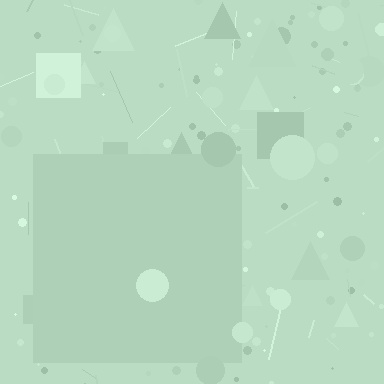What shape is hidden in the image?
A square is hidden in the image.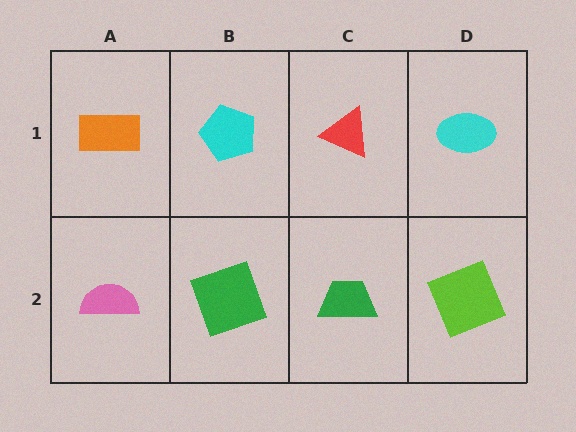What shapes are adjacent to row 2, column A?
An orange rectangle (row 1, column A), a green square (row 2, column B).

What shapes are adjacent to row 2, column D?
A cyan ellipse (row 1, column D), a green trapezoid (row 2, column C).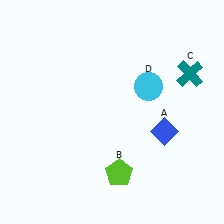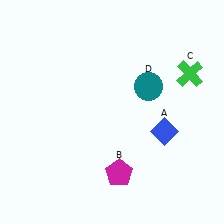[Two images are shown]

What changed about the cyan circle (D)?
In Image 1, D is cyan. In Image 2, it changed to teal.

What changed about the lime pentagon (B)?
In Image 1, B is lime. In Image 2, it changed to magenta.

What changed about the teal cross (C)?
In Image 1, C is teal. In Image 2, it changed to green.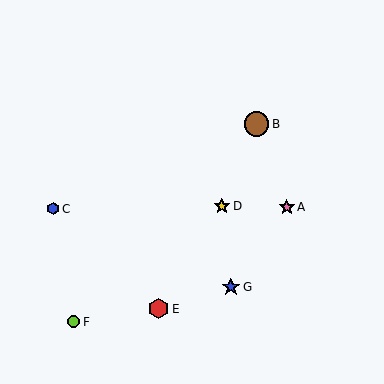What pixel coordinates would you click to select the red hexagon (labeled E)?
Click at (159, 309) to select the red hexagon E.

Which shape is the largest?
The brown circle (labeled B) is the largest.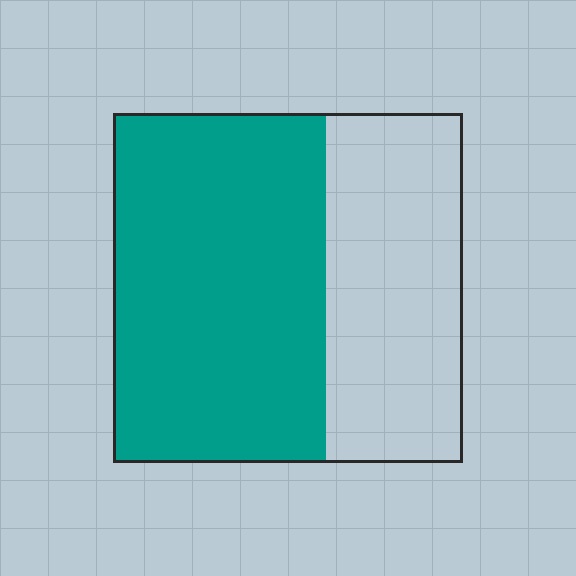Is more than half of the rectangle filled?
Yes.